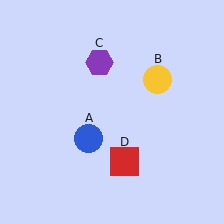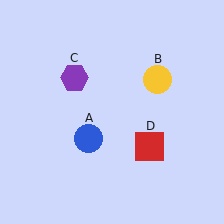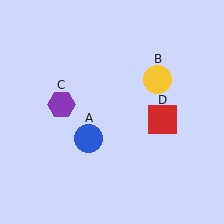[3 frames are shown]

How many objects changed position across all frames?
2 objects changed position: purple hexagon (object C), red square (object D).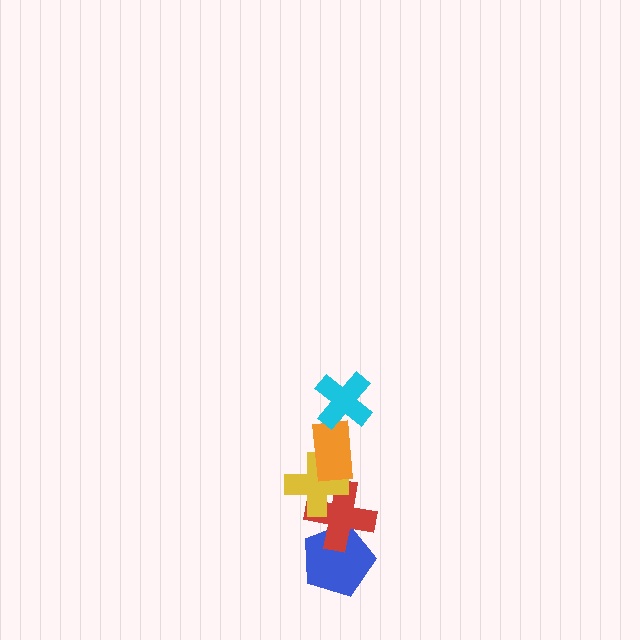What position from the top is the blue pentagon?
The blue pentagon is 5th from the top.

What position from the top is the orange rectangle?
The orange rectangle is 2nd from the top.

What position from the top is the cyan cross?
The cyan cross is 1st from the top.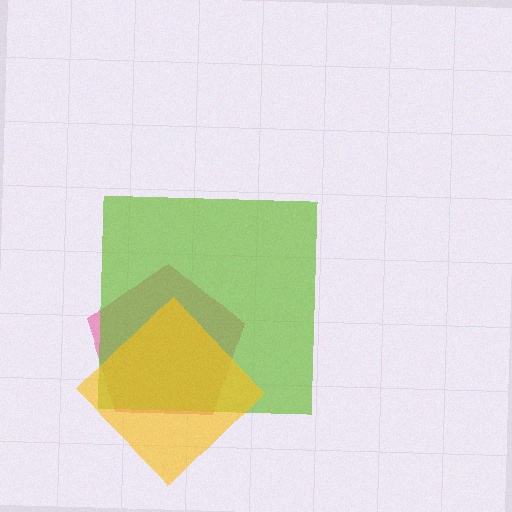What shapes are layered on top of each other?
The layered shapes are: a pink pentagon, a lime square, a yellow diamond.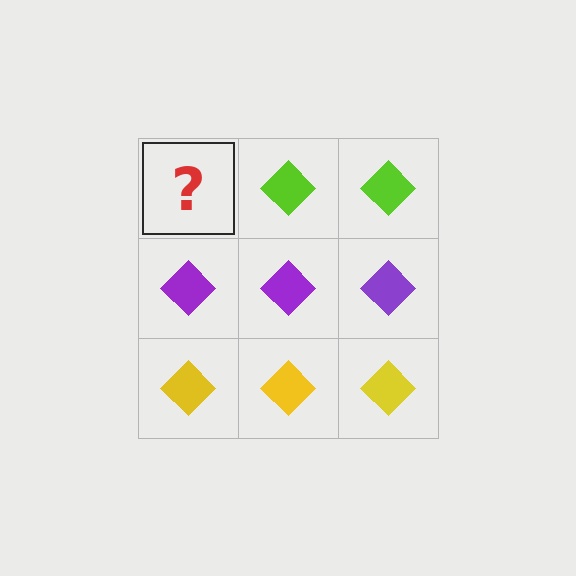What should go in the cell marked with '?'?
The missing cell should contain a lime diamond.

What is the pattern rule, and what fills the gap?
The rule is that each row has a consistent color. The gap should be filled with a lime diamond.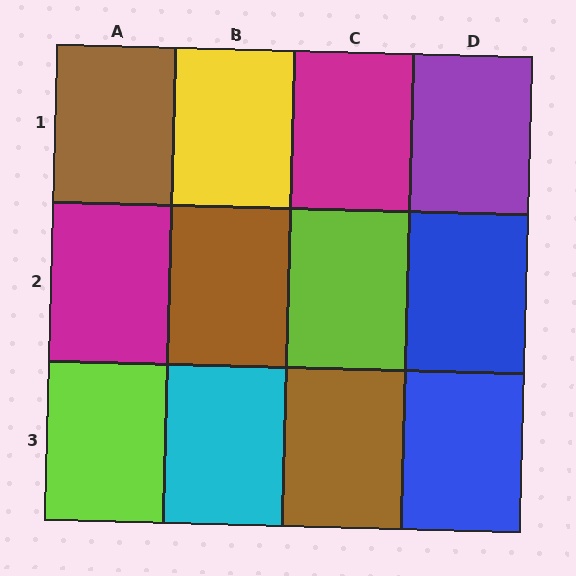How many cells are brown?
3 cells are brown.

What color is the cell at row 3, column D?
Blue.